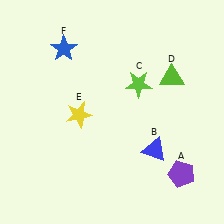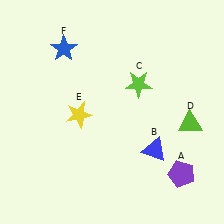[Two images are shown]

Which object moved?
The lime triangle (D) moved down.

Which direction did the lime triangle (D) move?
The lime triangle (D) moved down.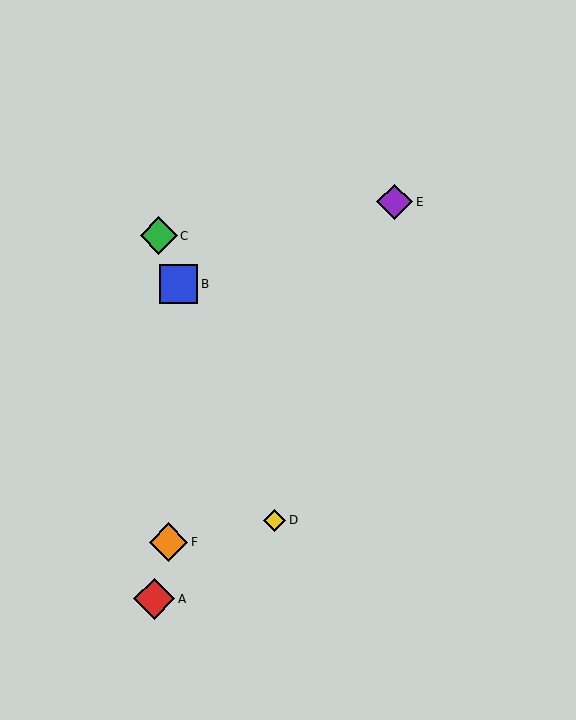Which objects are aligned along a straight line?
Objects B, C, D are aligned along a straight line.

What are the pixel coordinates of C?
Object C is at (159, 236).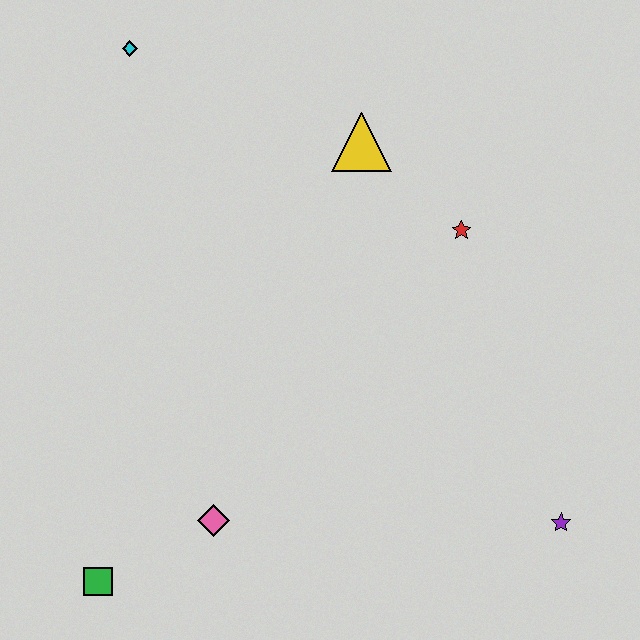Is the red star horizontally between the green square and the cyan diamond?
No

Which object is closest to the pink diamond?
The green square is closest to the pink diamond.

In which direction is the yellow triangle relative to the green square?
The yellow triangle is above the green square.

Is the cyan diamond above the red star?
Yes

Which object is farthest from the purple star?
The cyan diamond is farthest from the purple star.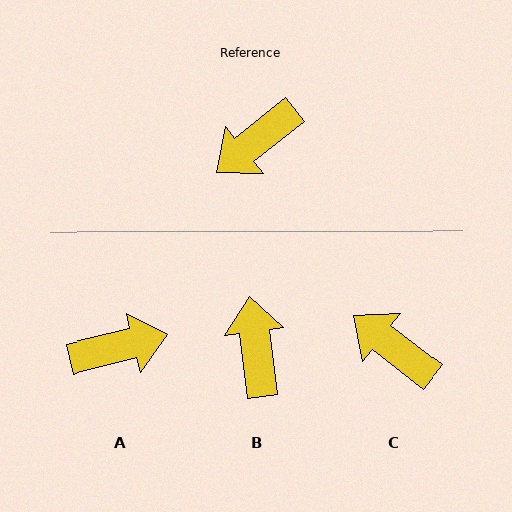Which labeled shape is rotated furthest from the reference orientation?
A, about 155 degrees away.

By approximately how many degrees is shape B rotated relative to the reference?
Approximately 121 degrees clockwise.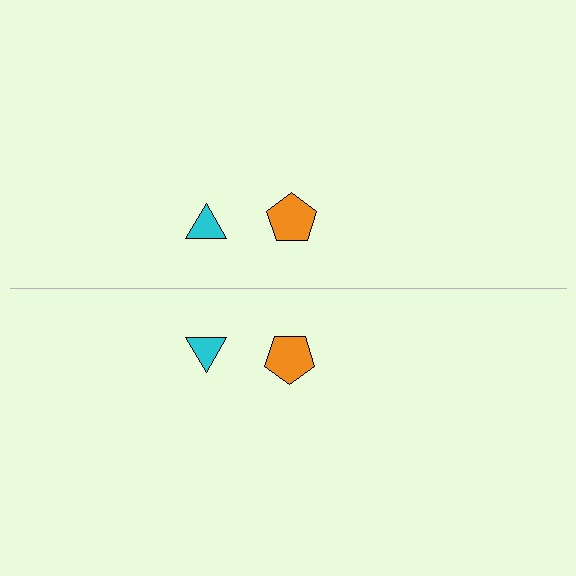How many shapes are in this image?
There are 4 shapes in this image.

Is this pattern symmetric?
Yes, this pattern has bilateral (reflection) symmetry.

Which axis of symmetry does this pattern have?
The pattern has a horizontal axis of symmetry running through the center of the image.